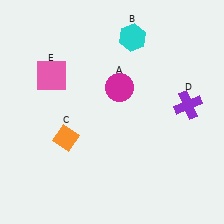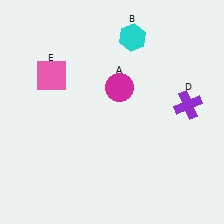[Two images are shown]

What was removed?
The orange diamond (C) was removed in Image 2.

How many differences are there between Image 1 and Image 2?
There is 1 difference between the two images.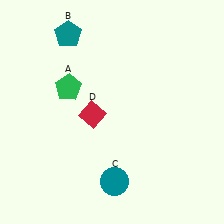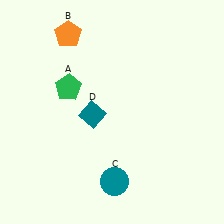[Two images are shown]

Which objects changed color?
B changed from teal to orange. D changed from red to teal.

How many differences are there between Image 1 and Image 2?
There are 2 differences between the two images.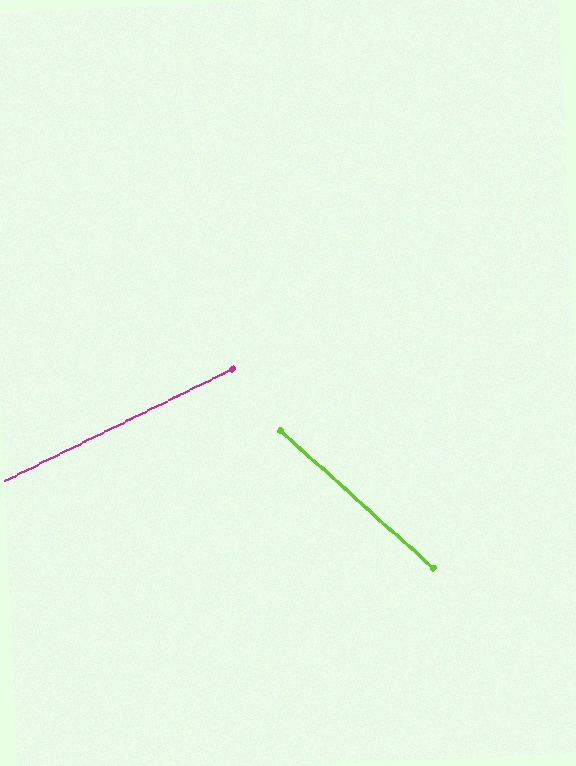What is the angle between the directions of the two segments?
Approximately 68 degrees.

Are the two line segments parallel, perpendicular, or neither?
Neither parallel nor perpendicular — they differ by about 68°.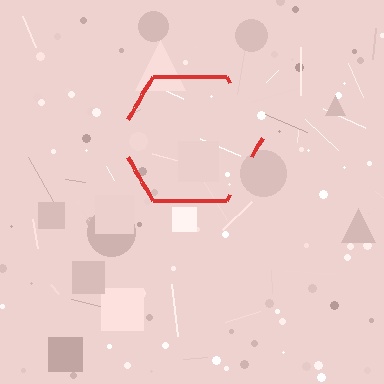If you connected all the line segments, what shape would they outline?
They would outline a hexagon.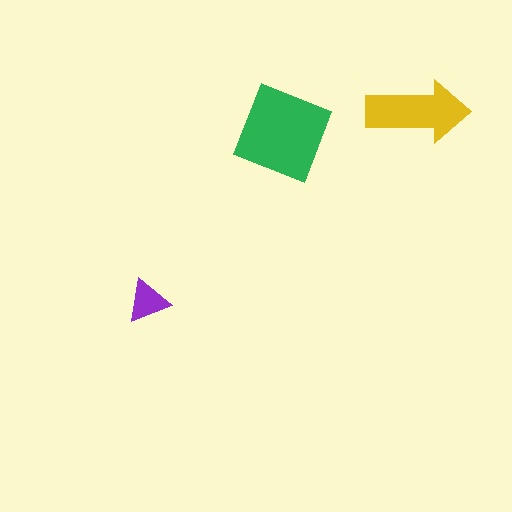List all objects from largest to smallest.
The green diamond, the yellow arrow, the purple triangle.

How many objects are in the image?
There are 3 objects in the image.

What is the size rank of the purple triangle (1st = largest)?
3rd.